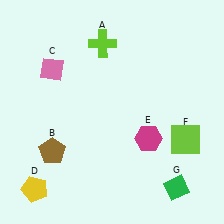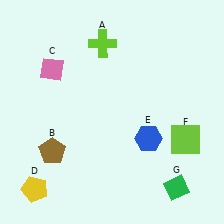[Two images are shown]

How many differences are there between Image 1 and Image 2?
There is 1 difference between the two images.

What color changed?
The hexagon (E) changed from magenta in Image 1 to blue in Image 2.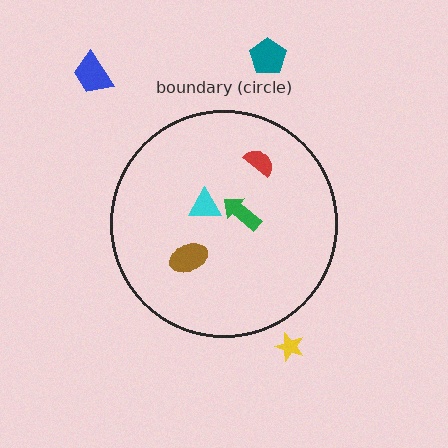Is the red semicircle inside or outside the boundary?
Inside.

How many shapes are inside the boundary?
4 inside, 3 outside.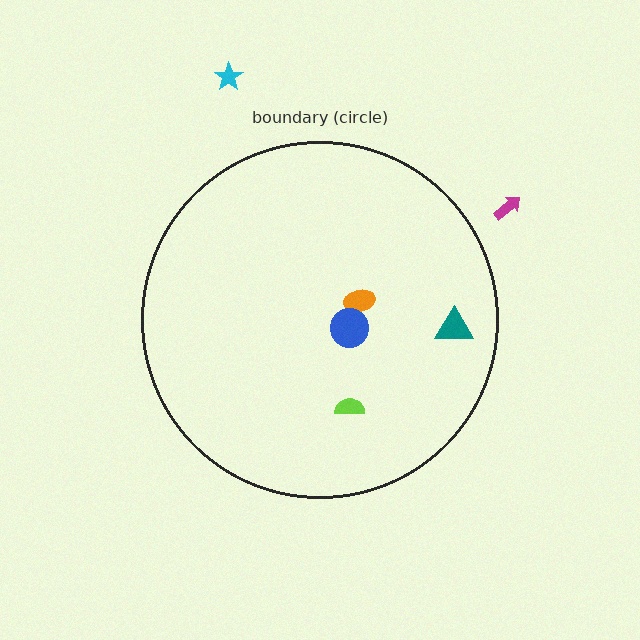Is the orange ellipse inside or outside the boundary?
Inside.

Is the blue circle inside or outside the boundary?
Inside.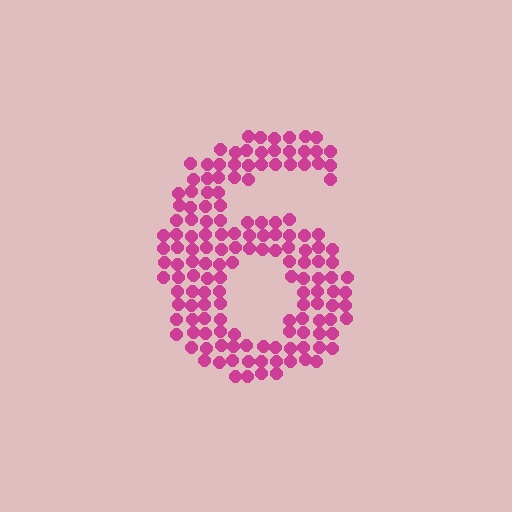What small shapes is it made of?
It is made of small circles.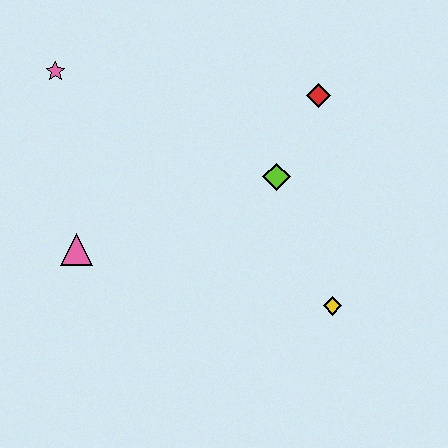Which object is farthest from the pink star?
The yellow diamond is farthest from the pink star.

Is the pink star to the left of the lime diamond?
Yes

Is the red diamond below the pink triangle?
No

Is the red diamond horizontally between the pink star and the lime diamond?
No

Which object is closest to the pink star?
The pink triangle is closest to the pink star.